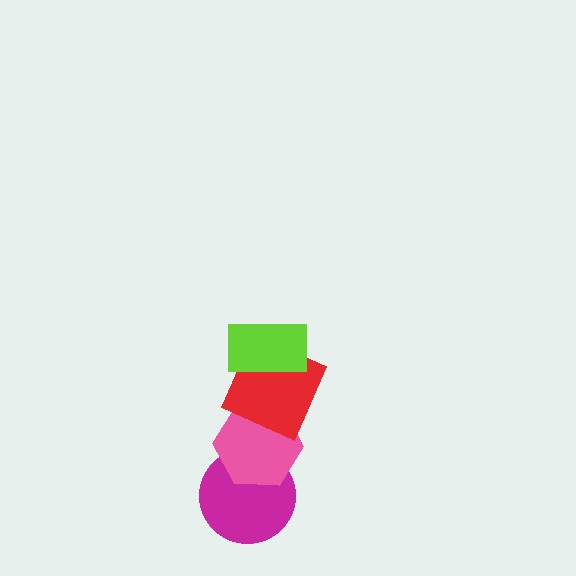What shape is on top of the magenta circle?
The pink hexagon is on top of the magenta circle.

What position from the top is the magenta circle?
The magenta circle is 4th from the top.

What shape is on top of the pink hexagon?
The red square is on top of the pink hexagon.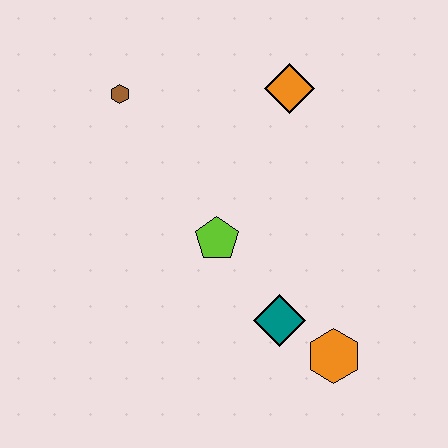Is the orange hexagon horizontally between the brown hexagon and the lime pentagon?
No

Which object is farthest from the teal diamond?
The brown hexagon is farthest from the teal diamond.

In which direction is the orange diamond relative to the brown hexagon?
The orange diamond is to the right of the brown hexagon.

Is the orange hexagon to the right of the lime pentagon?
Yes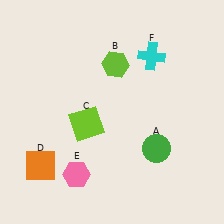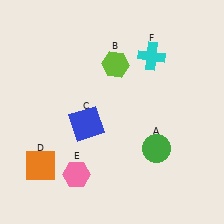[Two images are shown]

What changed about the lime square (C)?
In Image 1, C is lime. In Image 2, it changed to blue.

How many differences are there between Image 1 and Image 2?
There is 1 difference between the two images.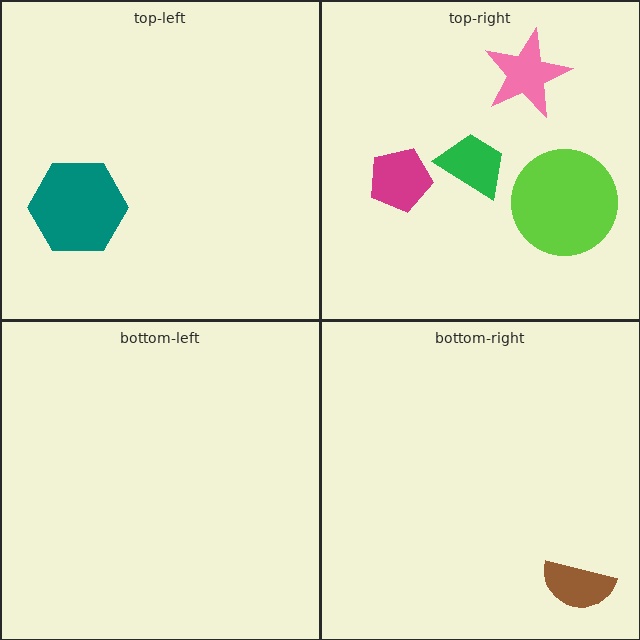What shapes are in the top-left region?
The teal hexagon.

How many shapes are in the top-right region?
4.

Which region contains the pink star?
The top-right region.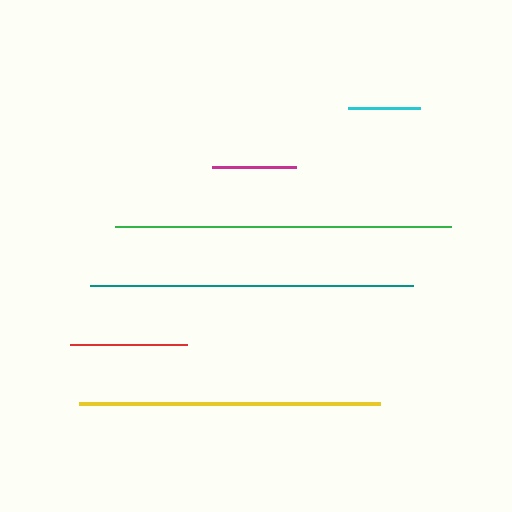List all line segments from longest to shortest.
From longest to shortest: green, teal, yellow, red, magenta, cyan.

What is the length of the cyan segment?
The cyan segment is approximately 72 pixels long.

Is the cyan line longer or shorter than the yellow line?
The yellow line is longer than the cyan line.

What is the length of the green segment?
The green segment is approximately 336 pixels long.